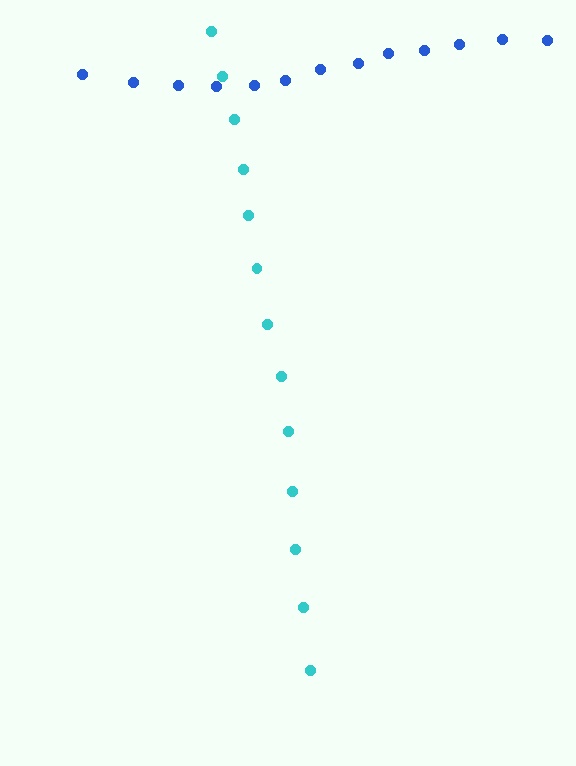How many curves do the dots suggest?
There are 2 distinct paths.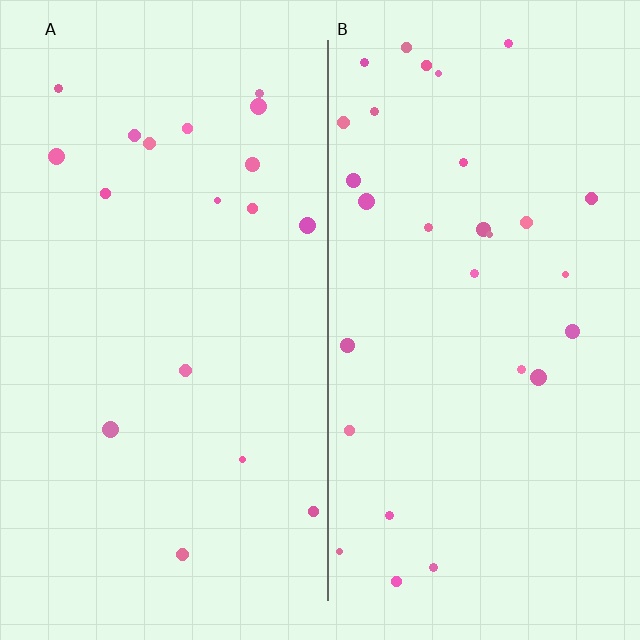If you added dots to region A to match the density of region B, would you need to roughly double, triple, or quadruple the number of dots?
Approximately double.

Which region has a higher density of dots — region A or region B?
B (the right).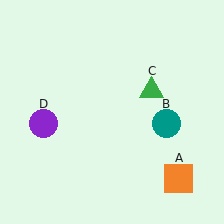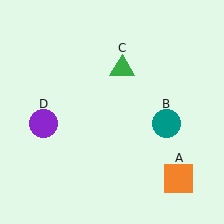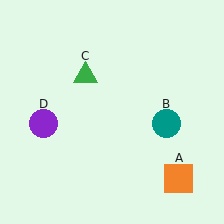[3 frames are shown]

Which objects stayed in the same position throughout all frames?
Orange square (object A) and teal circle (object B) and purple circle (object D) remained stationary.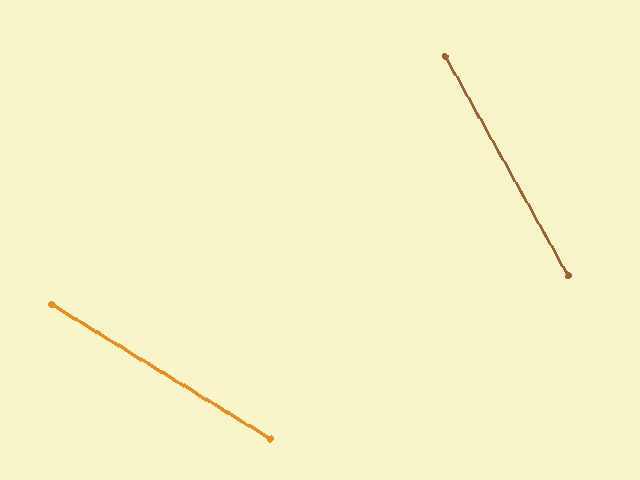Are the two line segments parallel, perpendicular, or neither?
Neither parallel nor perpendicular — they differ by about 29°.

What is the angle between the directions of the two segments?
Approximately 29 degrees.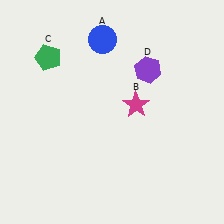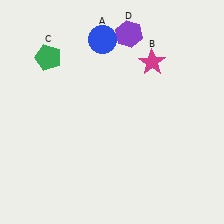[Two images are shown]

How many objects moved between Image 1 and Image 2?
2 objects moved between the two images.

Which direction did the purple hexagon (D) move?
The purple hexagon (D) moved up.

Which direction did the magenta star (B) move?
The magenta star (B) moved up.